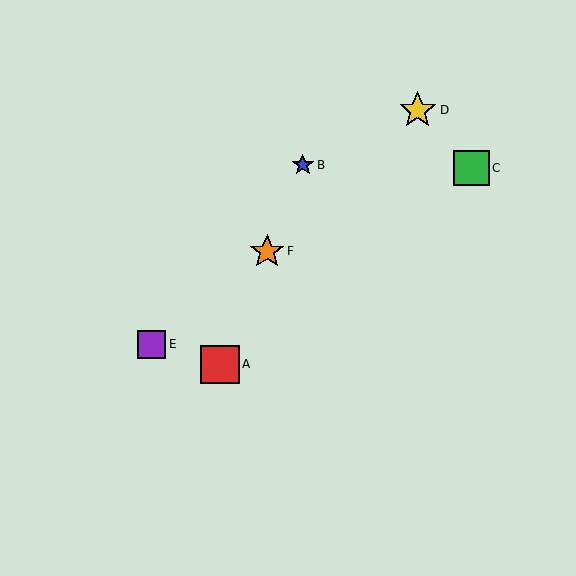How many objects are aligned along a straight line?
3 objects (A, B, F) are aligned along a straight line.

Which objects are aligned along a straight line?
Objects A, B, F are aligned along a straight line.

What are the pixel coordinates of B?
Object B is at (303, 165).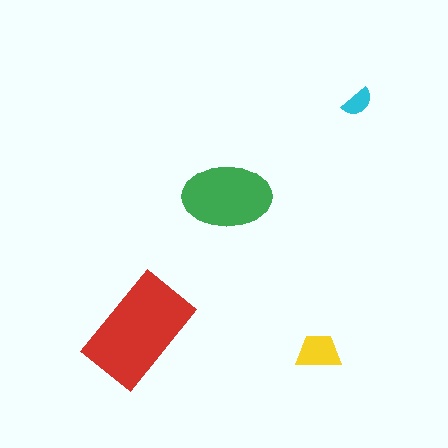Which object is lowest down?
The yellow trapezoid is bottommost.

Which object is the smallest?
The cyan semicircle.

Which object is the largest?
The red rectangle.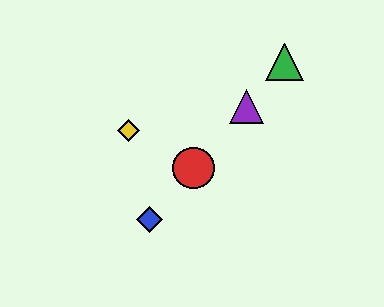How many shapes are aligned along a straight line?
4 shapes (the red circle, the blue diamond, the green triangle, the purple triangle) are aligned along a straight line.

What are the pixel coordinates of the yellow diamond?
The yellow diamond is at (129, 130).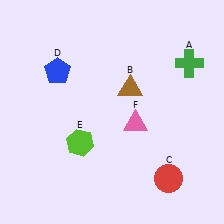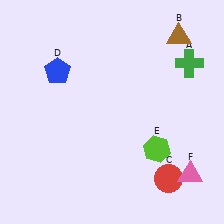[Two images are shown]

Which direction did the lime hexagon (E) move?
The lime hexagon (E) moved right.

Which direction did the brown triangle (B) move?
The brown triangle (B) moved up.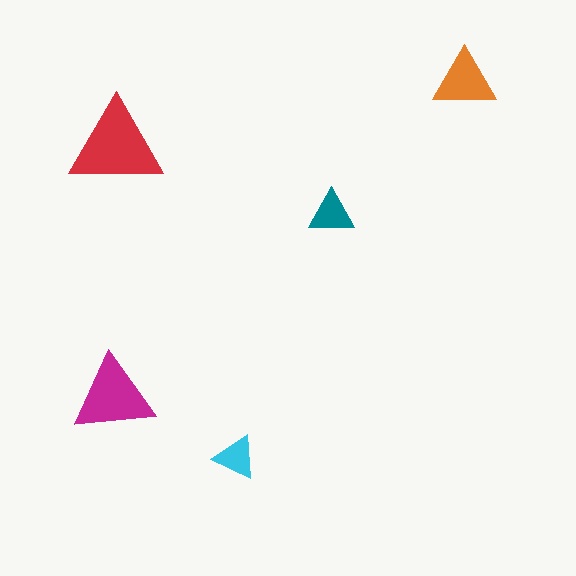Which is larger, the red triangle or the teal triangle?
The red one.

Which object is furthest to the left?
The magenta triangle is leftmost.